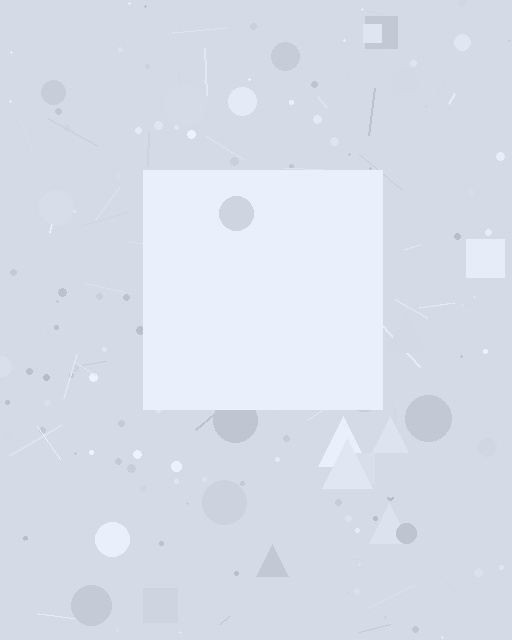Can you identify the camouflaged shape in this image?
The camouflaged shape is a square.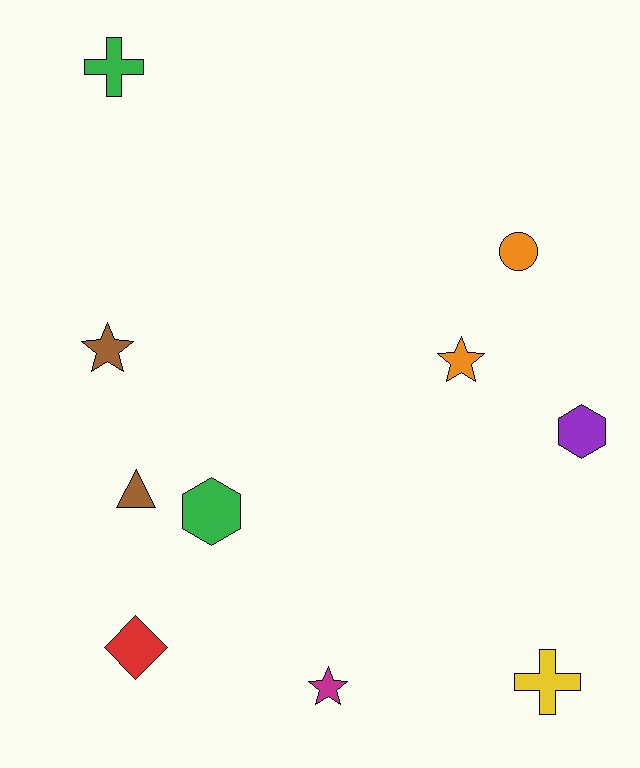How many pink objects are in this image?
There are no pink objects.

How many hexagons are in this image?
There are 2 hexagons.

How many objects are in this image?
There are 10 objects.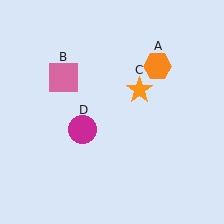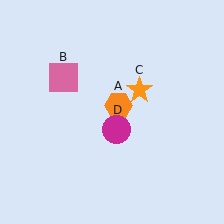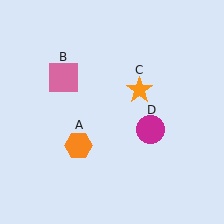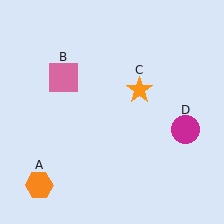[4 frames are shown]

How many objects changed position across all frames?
2 objects changed position: orange hexagon (object A), magenta circle (object D).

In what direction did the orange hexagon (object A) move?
The orange hexagon (object A) moved down and to the left.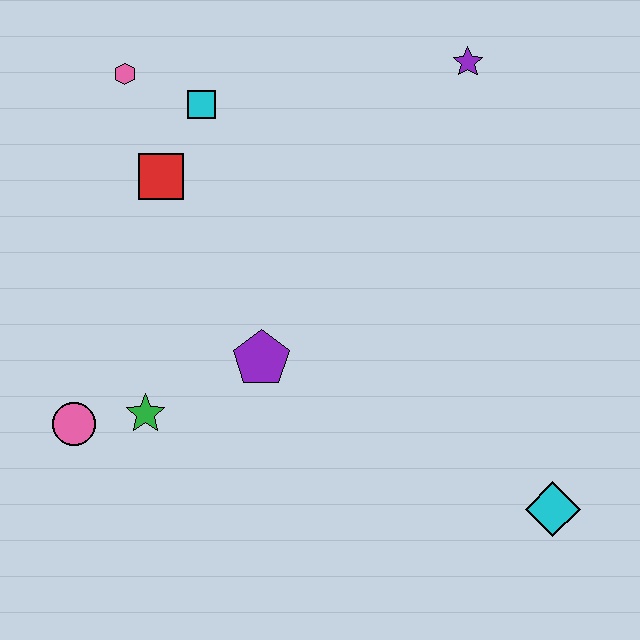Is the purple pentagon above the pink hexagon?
No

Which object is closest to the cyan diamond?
The purple pentagon is closest to the cyan diamond.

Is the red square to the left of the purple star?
Yes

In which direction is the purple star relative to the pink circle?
The purple star is to the right of the pink circle.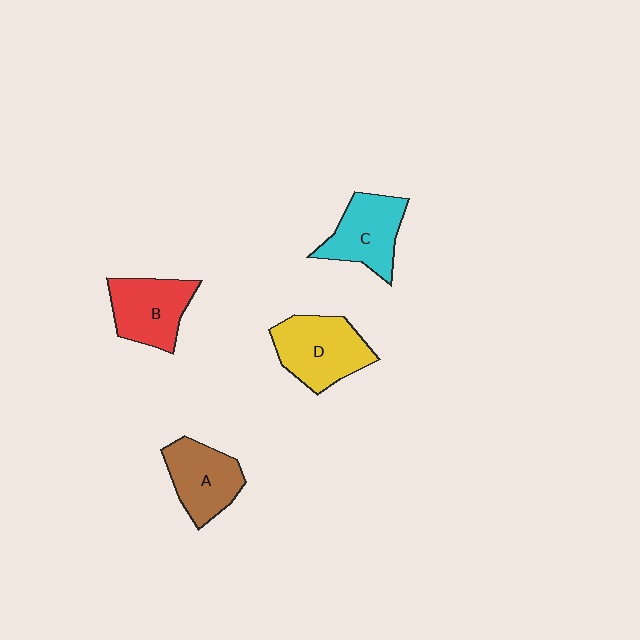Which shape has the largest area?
Shape D (yellow).